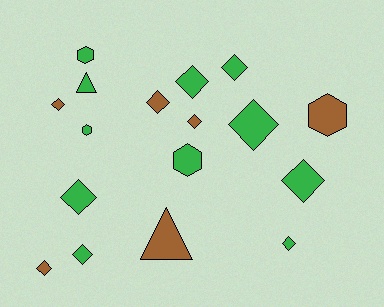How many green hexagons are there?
There are 3 green hexagons.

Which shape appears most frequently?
Diamond, with 11 objects.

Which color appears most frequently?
Green, with 11 objects.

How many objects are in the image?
There are 17 objects.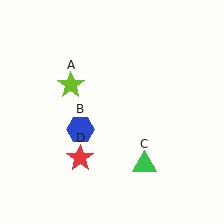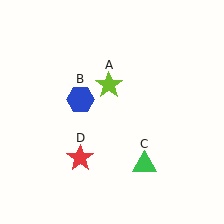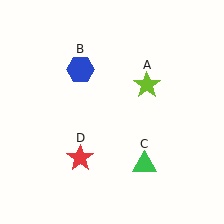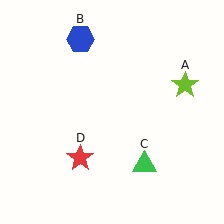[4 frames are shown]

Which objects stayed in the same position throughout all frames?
Green triangle (object C) and red star (object D) remained stationary.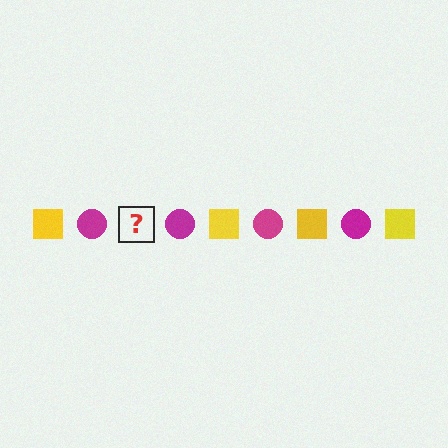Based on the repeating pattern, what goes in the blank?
The blank should be a yellow square.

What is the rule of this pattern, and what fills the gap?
The rule is that the pattern alternates between yellow square and magenta circle. The gap should be filled with a yellow square.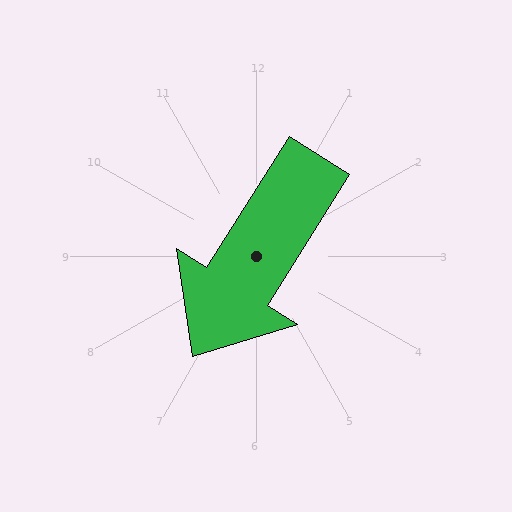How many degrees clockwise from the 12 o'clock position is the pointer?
Approximately 212 degrees.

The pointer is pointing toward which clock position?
Roughly 7 o'clock.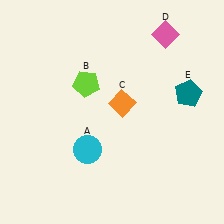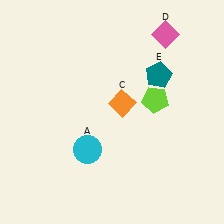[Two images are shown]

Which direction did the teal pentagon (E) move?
The teal pentagon (E) moved left.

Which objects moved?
The objects that moved are: the lime pentagon (B), the teal pentagon (E).